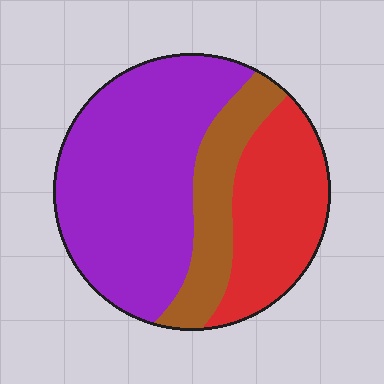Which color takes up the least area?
Brown, at roughly 20%.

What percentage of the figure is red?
Red covers 28% of the figure.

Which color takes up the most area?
Purple, at roughly 55%.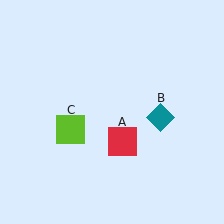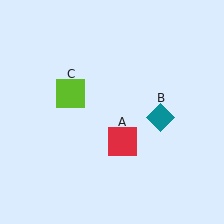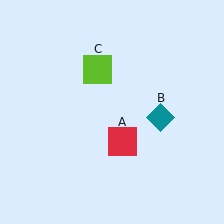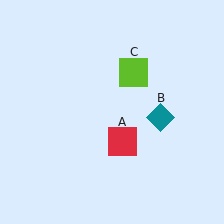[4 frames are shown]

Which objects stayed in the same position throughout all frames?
Red square (object A) and teal diamond (object B) remained stationary.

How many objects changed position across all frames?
1 object changed position: lime square (object C).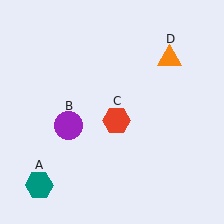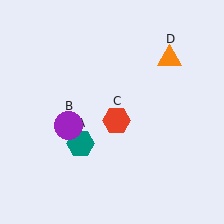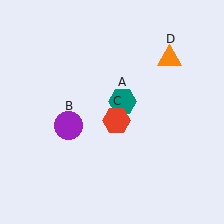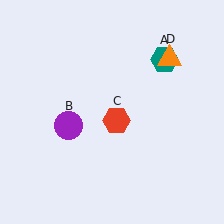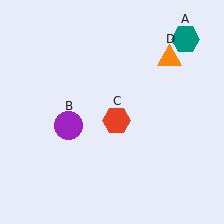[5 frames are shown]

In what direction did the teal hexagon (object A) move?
The teal hexagon (object A) moved up and to the right.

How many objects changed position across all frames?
1 object changed position: teal hexagon (object A).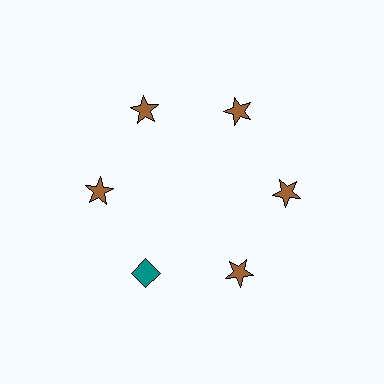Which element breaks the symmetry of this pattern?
The teal diamond at roughly the 7 o'clock position breaks the symmetry. All other shapes are brown stars.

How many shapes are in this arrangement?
There are 6 shapes arranged in a ring pattern.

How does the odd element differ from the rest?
It differs in both color (teal instead of brown) and shape (diamond instead of star).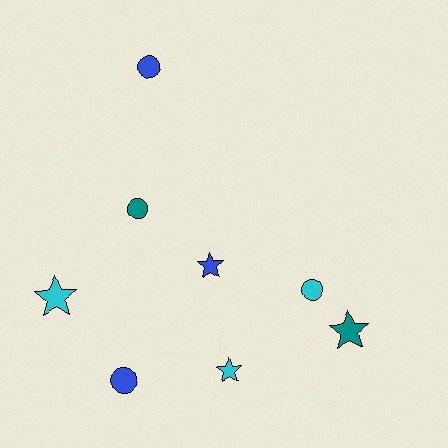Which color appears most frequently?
Cyan, with 3 objects.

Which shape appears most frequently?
Star, with 4 objects.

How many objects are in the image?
There are 8 objects.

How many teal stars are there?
There is 1 teal star.